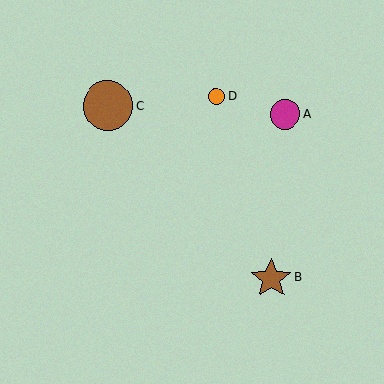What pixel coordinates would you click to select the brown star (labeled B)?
Click at (271, 278) to select the brown star B.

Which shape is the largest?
The brown circle (labeled C) is the largest.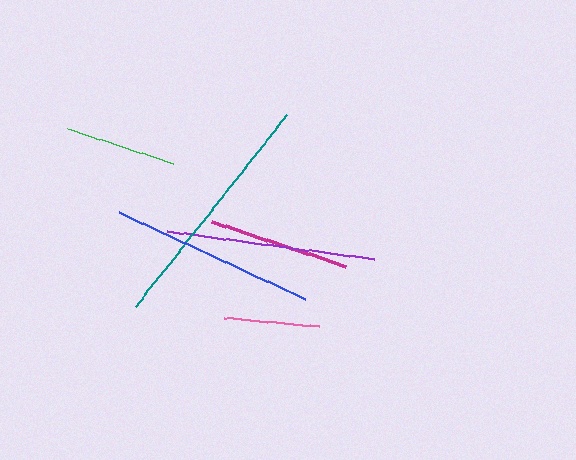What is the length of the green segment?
The green segment is approximately 111 pixels long.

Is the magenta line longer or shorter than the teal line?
The teal line is longer than the magenta line.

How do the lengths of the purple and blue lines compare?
The purple and blue lines are approximately the same length.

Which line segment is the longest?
The teal line is the longest at approximately 244 pixels.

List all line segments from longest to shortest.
From longest to shortest: teal, purple, blue, magenta, green, pink.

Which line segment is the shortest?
The pink line is the shortest at approximately 96 pixels.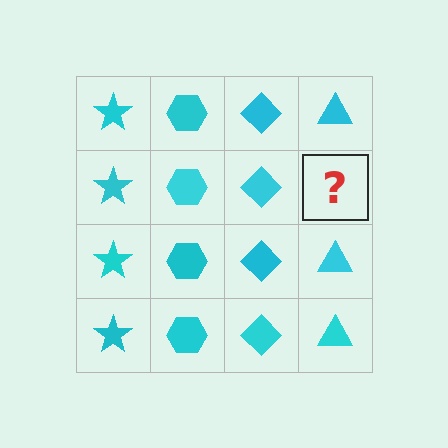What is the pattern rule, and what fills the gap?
The rule is that each column has a consistent shape. The gap should be filled with a cyan triangle.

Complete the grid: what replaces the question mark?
The question mark should be replaced with a cyan triangle.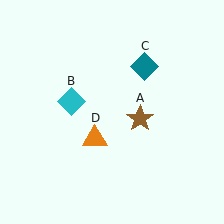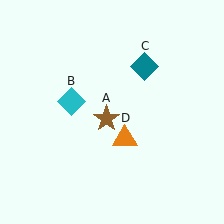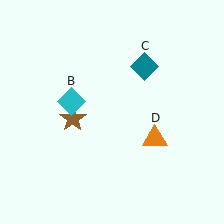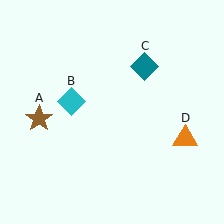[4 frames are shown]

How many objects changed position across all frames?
2 objects changed position: brown star (object A), orange triangle (object D).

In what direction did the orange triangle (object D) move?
The orange triangle (object D) moved right.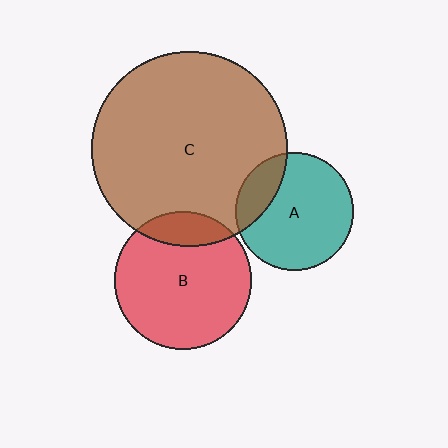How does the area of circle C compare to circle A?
Approximately 2.7 times.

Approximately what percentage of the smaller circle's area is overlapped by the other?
Approximately 15%.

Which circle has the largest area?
Circle C (brown).